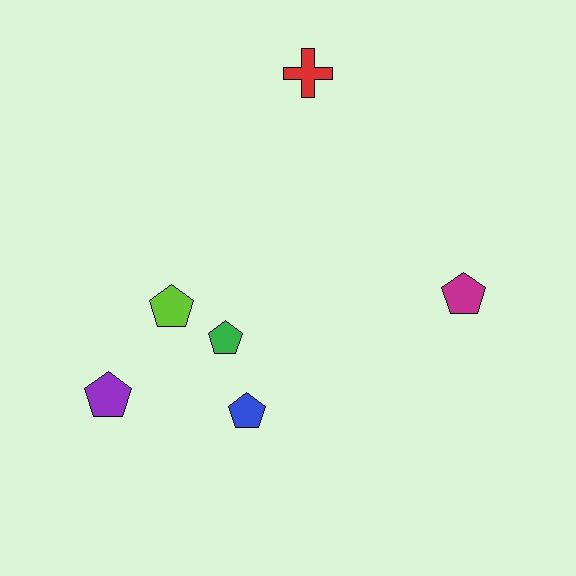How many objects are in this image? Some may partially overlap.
There are 6 objects.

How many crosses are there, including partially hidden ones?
There is 1 cross.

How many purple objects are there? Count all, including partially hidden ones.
There is 1 purple object.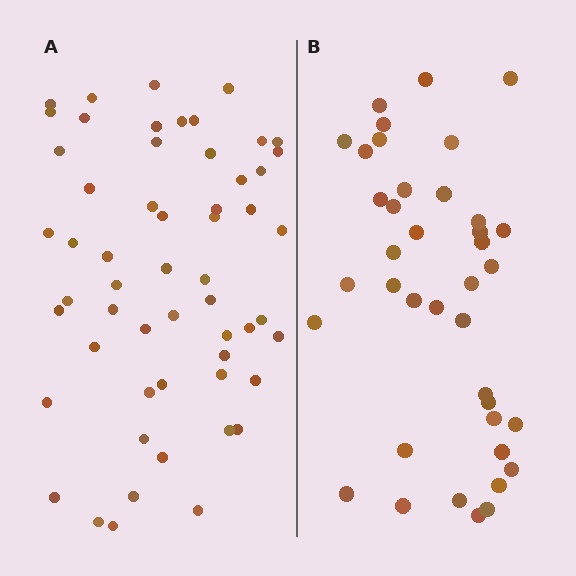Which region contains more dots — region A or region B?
Region A (the left region) has more dots.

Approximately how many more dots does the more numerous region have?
Region A has approximately 15 more dots than region B.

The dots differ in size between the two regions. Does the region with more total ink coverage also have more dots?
No. Region B has more total ink coverage because its dots are larger, but region A actually contains more individual dots. Total area can be misleading — the number of items is what matters here.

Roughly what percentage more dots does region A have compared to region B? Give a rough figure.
About 45% more.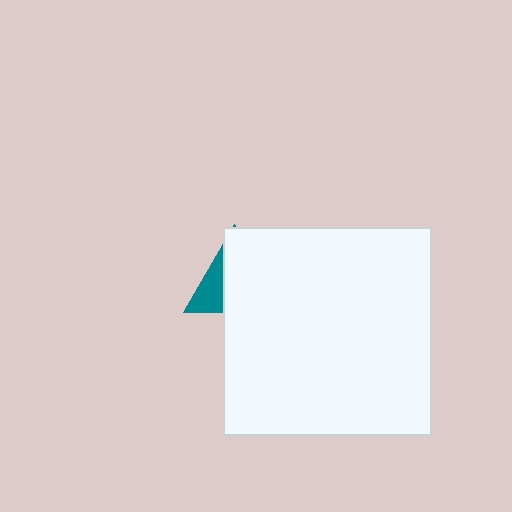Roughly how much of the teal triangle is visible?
A small part of it is visible (roughly 31%).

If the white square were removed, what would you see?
You would see the complete teal triangle.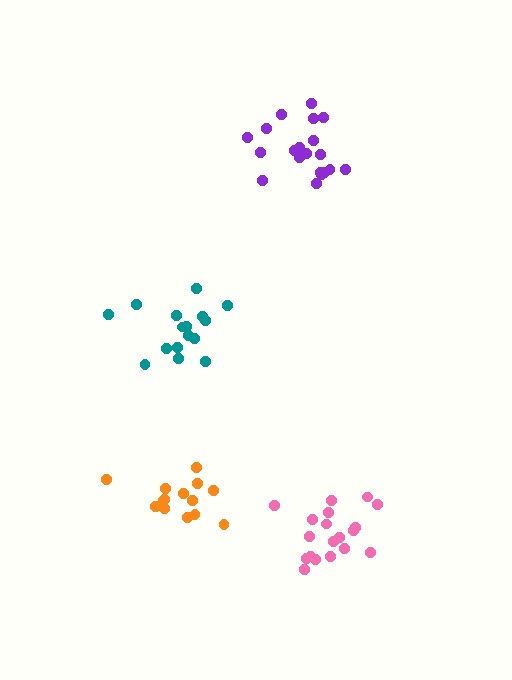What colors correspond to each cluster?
The clusters are colored: pink, orange, purple, teal.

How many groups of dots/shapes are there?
There are 4 groups.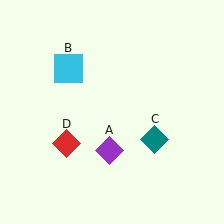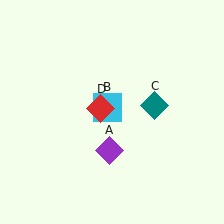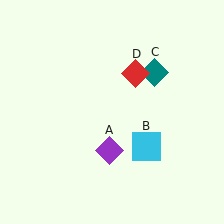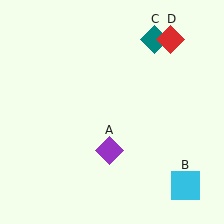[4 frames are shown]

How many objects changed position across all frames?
3 objects changed position: cyan square (object B), teal diamond (object C), red diamond (object D).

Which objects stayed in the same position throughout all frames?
Purple diamond (object A) remained stationary.